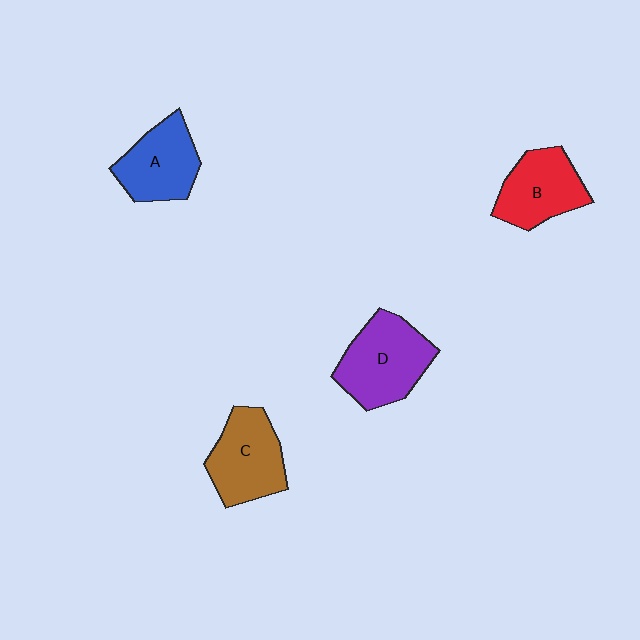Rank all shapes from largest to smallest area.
From largest to smallest: D (purple), C (brown), B (red), A (blue).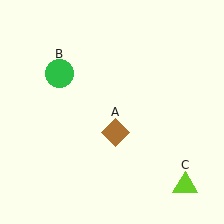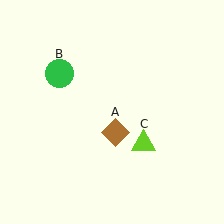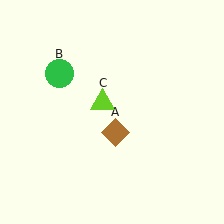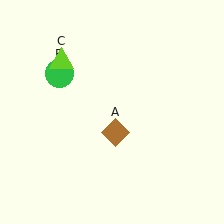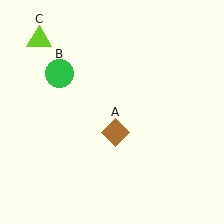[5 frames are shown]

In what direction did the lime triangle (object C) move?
The lime triangle (object C) moved up and to the left.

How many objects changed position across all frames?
1 object changed position: lime triangle (object C).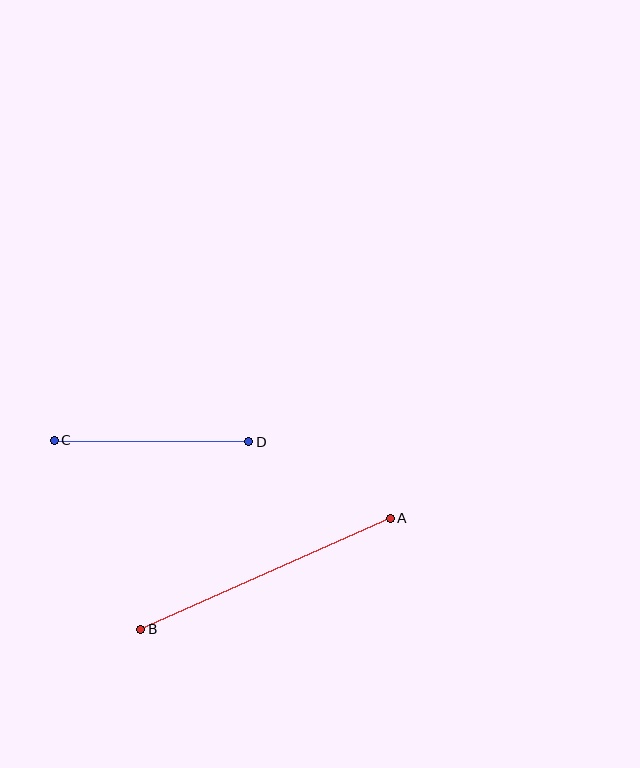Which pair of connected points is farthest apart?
Points A and B are farthest apart.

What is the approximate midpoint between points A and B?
The midpoint is at approximately (265, 574) pixels.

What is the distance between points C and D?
The distance is approximately 194 pixels.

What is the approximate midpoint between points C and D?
The midpoint is at approximately (151, 441) pixels.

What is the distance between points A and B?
The distance is approximately 273 pixels.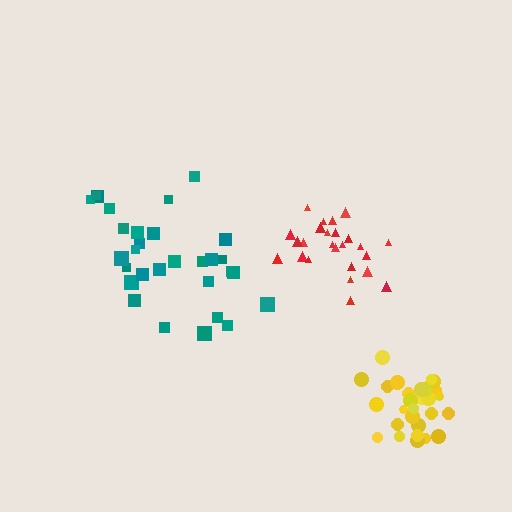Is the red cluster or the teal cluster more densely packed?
Red.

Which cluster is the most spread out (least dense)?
Teal.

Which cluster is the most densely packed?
Yellow.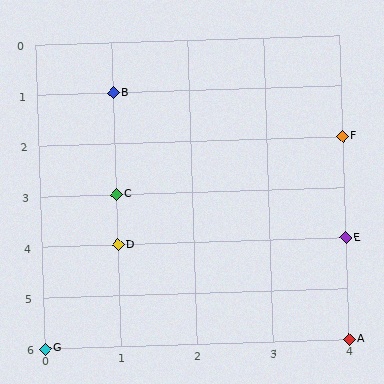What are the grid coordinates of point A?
Point A is at grid coordinates (4, 6).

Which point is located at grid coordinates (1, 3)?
Point C is at (1, 3).